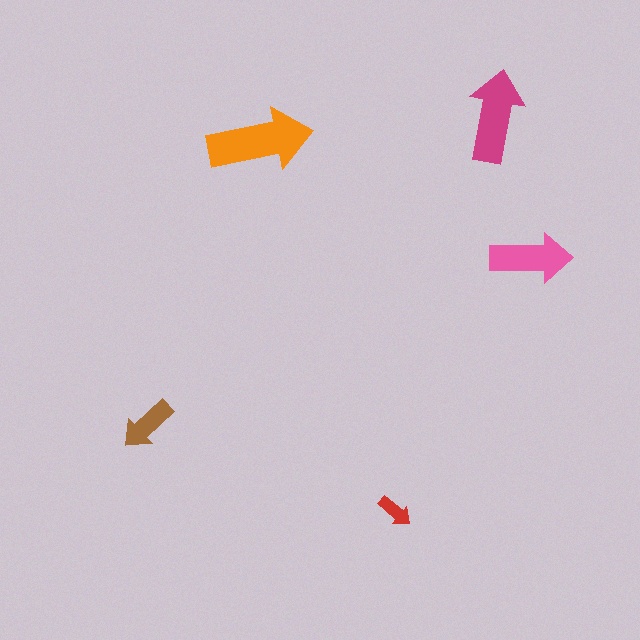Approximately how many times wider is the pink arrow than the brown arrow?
About 1.5 times wider.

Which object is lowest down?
The red arrow is bottommost.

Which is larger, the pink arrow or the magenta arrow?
The magenta one.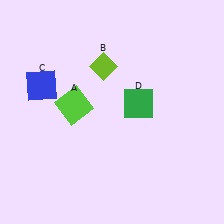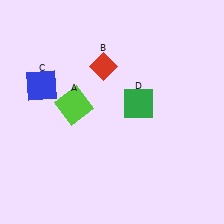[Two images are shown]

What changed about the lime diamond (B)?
In Image 1, B is lime. In Image 2, it changed to red.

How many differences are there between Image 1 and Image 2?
There is 1 difference between the two images.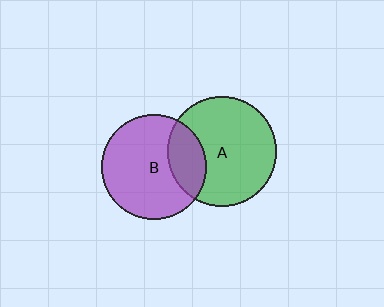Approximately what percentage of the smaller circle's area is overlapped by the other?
Approximately 25%.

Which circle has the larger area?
Circle A (green).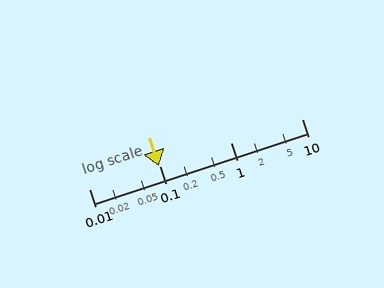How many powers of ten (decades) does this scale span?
The scale spans 3 decades, from 0.01 to 10.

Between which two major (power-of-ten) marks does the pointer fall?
The pointer is between 0.01 and 0.1.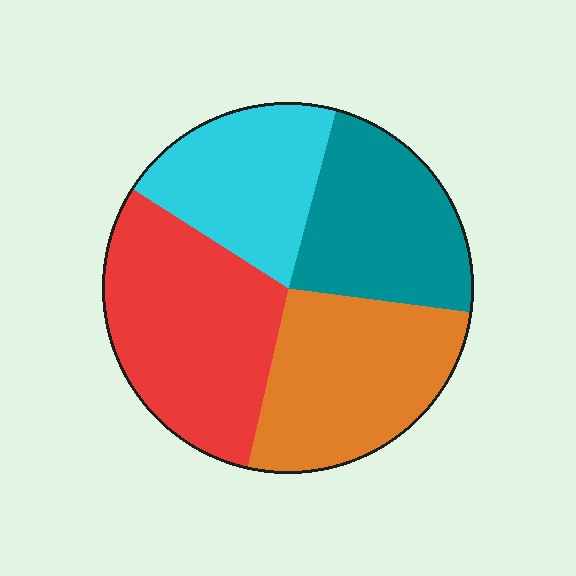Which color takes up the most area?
Red, at roughly 30%.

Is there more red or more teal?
Red.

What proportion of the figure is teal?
Teal covers roughly 25% of the figure.